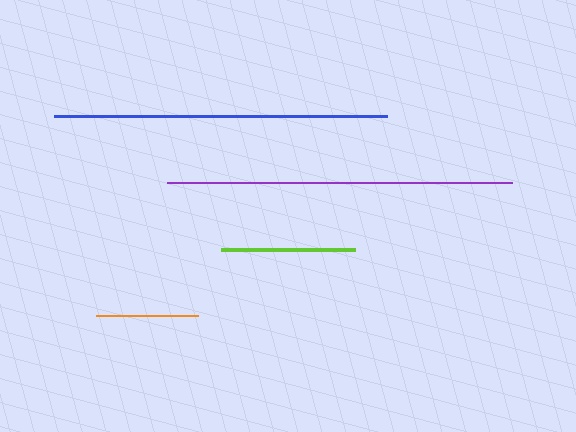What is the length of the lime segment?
The lime segment is approximately 134 pixels long.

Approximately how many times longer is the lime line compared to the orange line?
The lime line is approximately 1.3 times the length of the orange line.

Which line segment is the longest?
The purple line is the longest at approximately 345 pixels.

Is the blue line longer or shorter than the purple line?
The purple line is longer than the blue line.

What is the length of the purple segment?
The purple segment is approximately 345 pixels long.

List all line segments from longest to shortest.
From longest to shortest: purple, blue, lime, orange.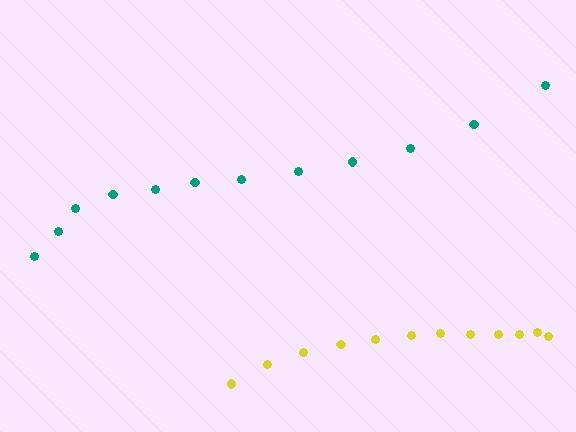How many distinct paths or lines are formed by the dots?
There are 2 distinct paths.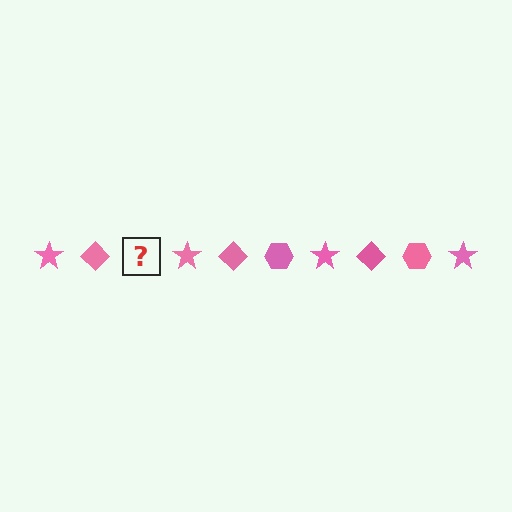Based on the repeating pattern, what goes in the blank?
The blank should be a pink hexagon.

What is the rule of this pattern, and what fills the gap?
The rule is that the pattern cycles through star, diamond, hexagon shapes in pink. The gap should be filled with a pink hexagon.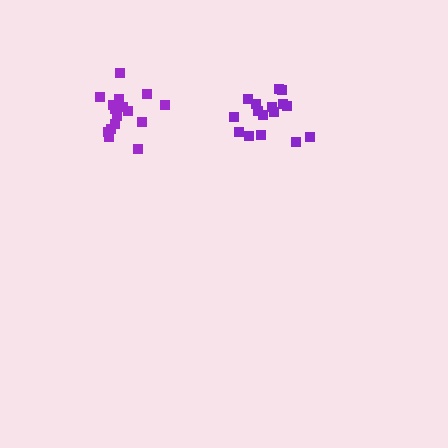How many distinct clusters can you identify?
There are 2 distinct clusters.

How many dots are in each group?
Group 1: 16 dots, Group 2: 16 dots (32 total).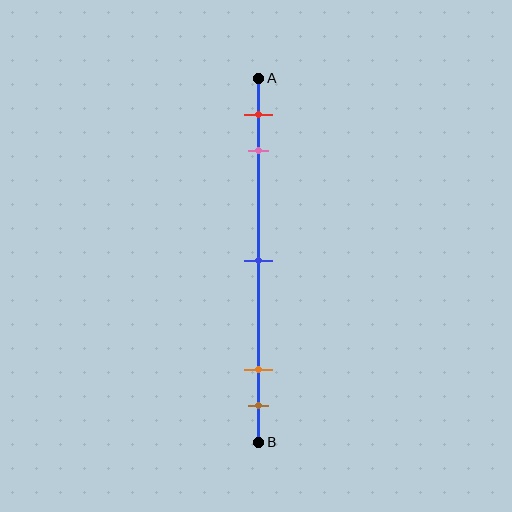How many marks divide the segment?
There are 5 marks dividing the segment.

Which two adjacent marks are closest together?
The orange and brown marks are the closest adjacent pair.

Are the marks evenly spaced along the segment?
No, the marks are not evenly spaced.